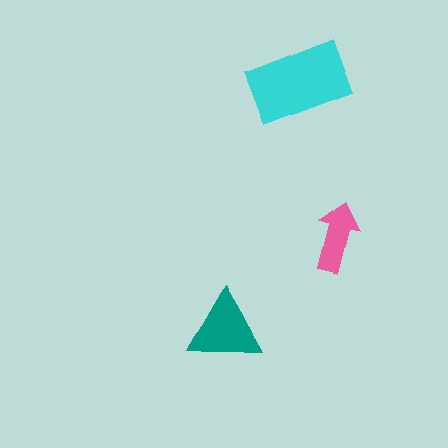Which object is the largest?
The cyan rectangle.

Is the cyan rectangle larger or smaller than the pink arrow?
Larger.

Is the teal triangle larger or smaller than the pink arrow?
Larger.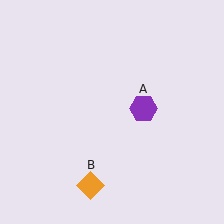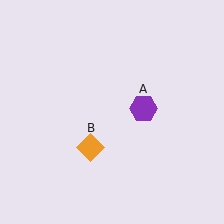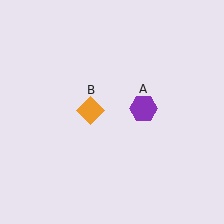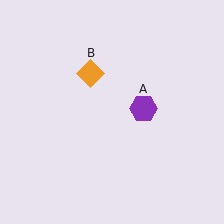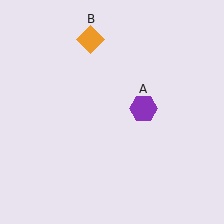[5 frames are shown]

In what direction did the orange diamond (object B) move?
The orange diamond (object B) moved up.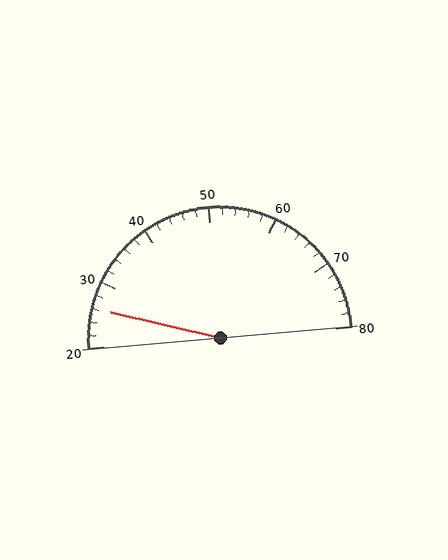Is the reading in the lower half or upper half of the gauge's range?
The reading is in the lower half of the range (20 to 80).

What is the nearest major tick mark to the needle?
The nearest major tick mark is 30.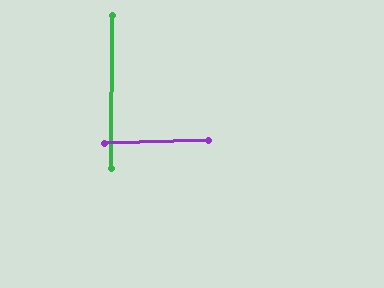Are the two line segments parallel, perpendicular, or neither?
Perpendicular — they meet at approximately 88°.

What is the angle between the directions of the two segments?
Approximately 88 degrees.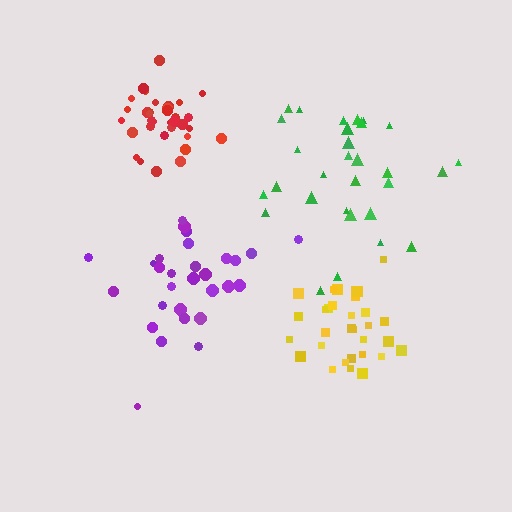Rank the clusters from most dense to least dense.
red, yellow, purple, green.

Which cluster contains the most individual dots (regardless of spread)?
Red (34).